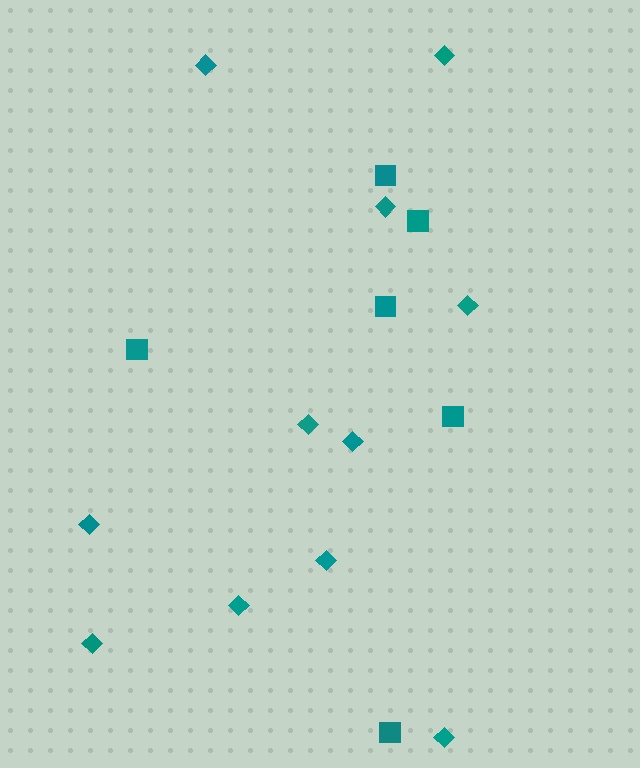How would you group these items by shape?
There are 2 groups: one group of squares (6) and one group of diamonds (11).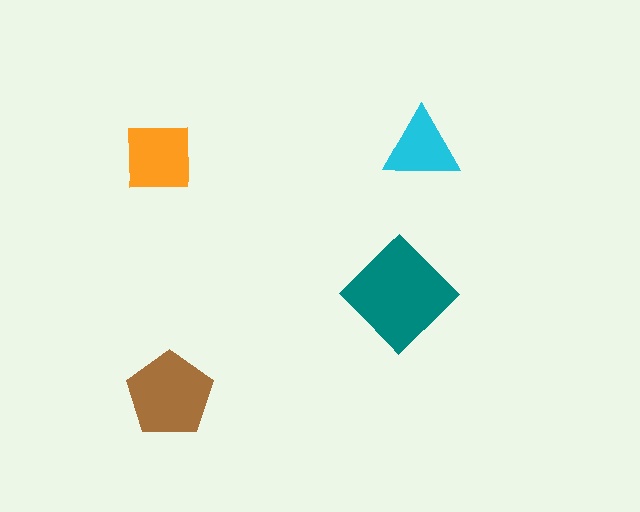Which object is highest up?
The cyan triangle is topmost.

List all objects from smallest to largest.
The cyan triangle, the orange square, the brown pentagon, the teal diamond.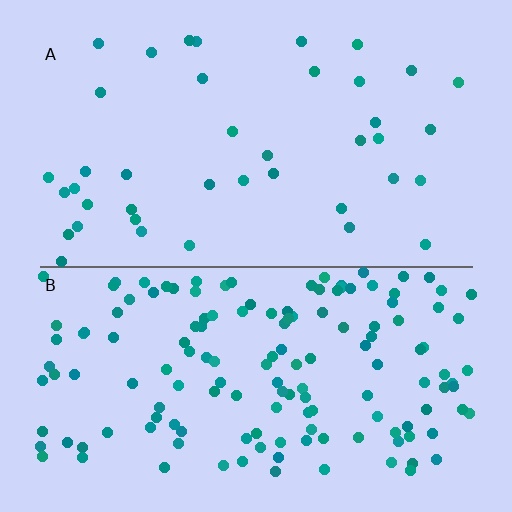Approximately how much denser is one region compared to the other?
Approximately 3.7× — region B over region A.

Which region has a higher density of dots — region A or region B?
B (the bottom).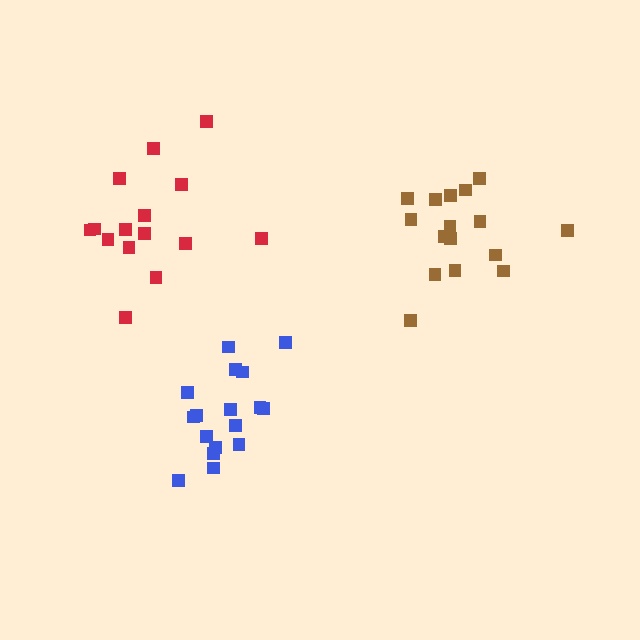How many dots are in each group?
Group 1: 16 dots, Group 2: 17 dots, Group 3: 15 dots (48 total).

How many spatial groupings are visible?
There are 3 spatial groupings.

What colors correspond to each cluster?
The clusters are colored: brown, blue, red.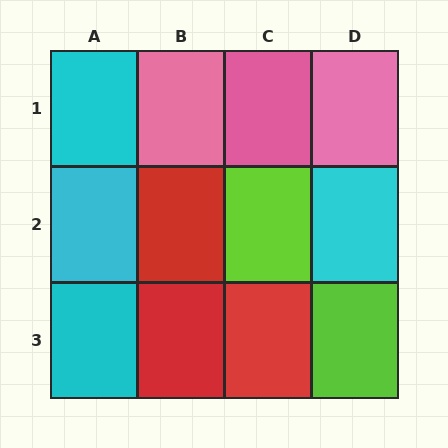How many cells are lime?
2 cells are lime.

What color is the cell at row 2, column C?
Lime.